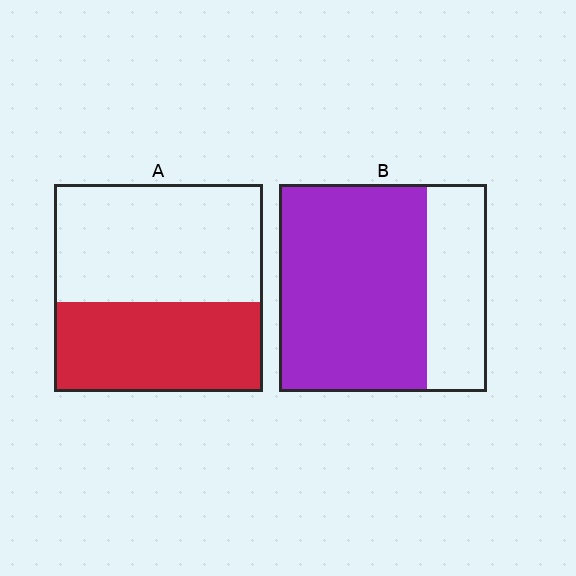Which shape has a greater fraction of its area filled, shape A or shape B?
Shape B.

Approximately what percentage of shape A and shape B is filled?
A is approximately 45% and B is approximately 70%.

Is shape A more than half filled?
No.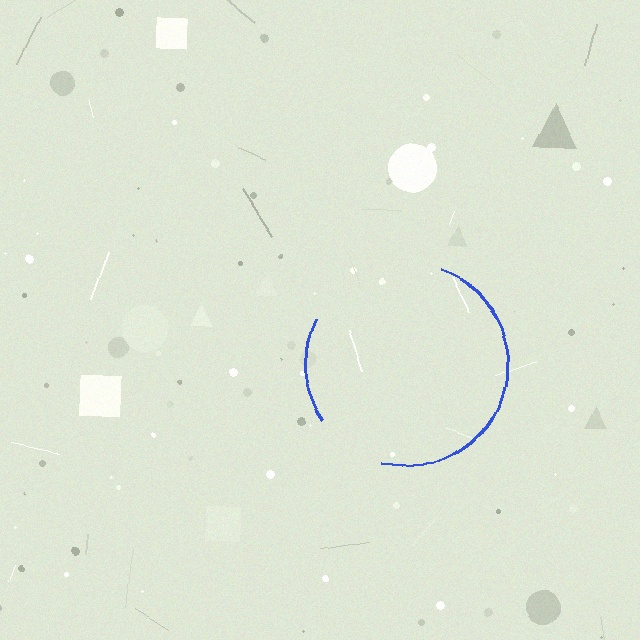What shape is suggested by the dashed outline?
The dashed outline suggests a circle.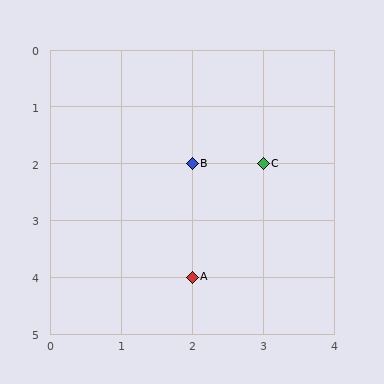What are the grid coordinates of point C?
Point C is at grid coordinates (3, 2).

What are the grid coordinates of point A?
Point A is at grid coordinates (2, 4).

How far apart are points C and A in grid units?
Points C and A are 1 column and 2 rows apart (about 2.2 grid units diagonally).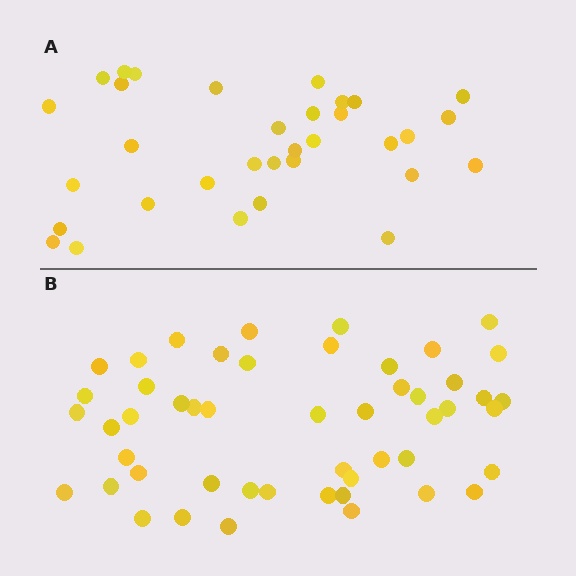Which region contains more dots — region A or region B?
Region B (the bottom region) has more dots.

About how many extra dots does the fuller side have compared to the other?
Region B has approximately 15 more dots than region A.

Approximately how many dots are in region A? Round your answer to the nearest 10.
About 30 dots. (The exact count is 33, which rounds to 30.)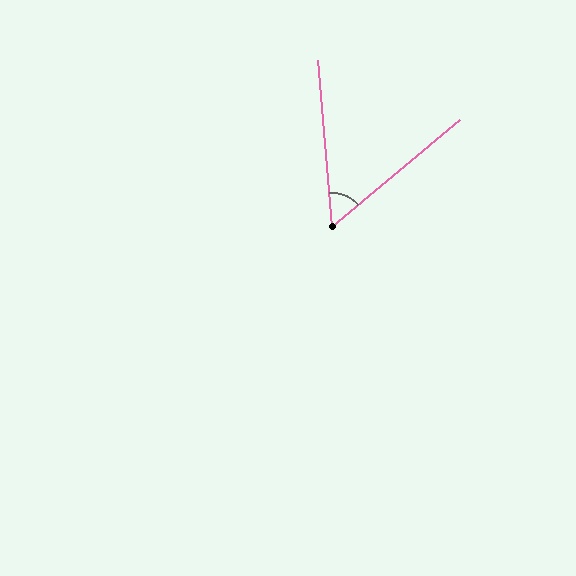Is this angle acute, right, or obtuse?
It is acute.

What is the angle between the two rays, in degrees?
Approximately 55 degrees.